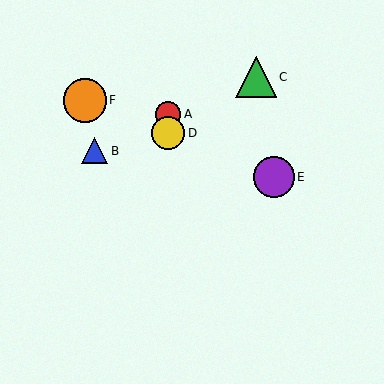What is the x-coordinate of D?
Object D is at x≈168.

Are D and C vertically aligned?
No, D is at x≈168 and C is at x≈256.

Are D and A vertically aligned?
Yes, both are at x≈168.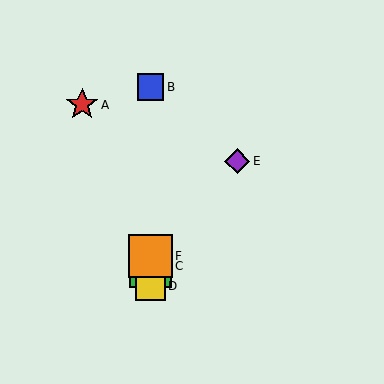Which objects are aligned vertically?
Objects B, C, D, F are aligned vertically.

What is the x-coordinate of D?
Object D is at x≈151.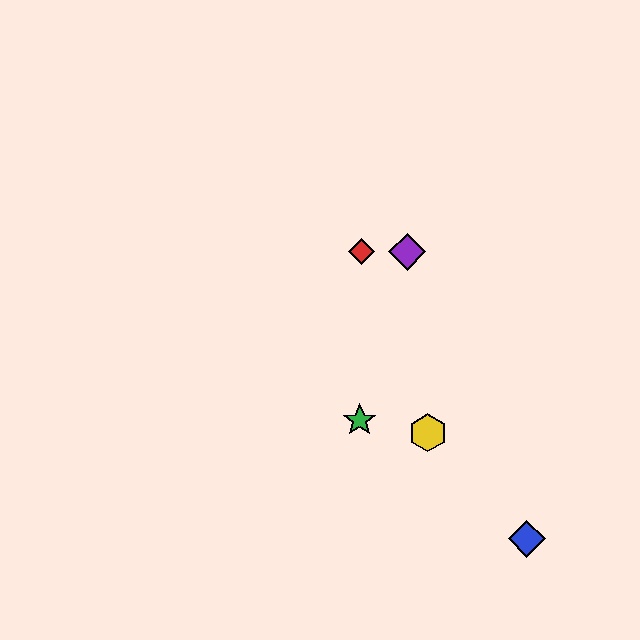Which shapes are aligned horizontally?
The red diamond, the purple diamond are aligned horizontally.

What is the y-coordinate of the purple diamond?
The purple diamond is at y≈252.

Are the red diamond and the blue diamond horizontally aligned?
No, the red diamond is at y≈252 and the blue diamond is at y≈539.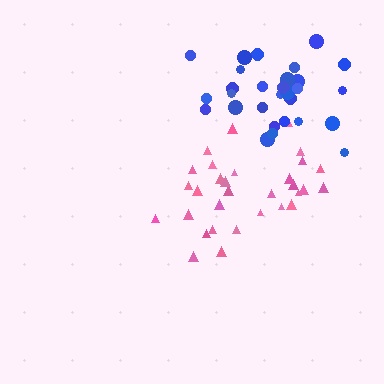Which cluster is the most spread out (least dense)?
Pink.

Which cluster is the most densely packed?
Blue.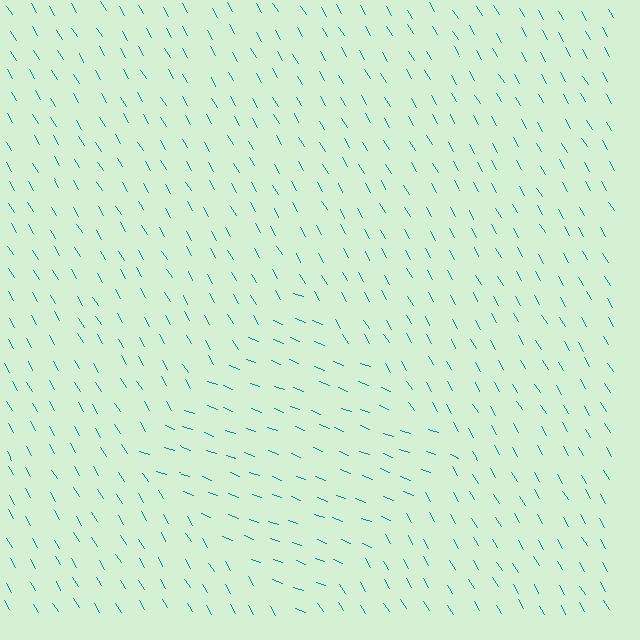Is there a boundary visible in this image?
Yes, there is a texture boundary formed by a change in line orientation.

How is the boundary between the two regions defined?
The boundary is defined purely by a change in line orientation (approximately 38 degrees difference). All lines are the same color and thickness.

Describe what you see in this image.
The image is filled with small teal line segments. A diamond region in the image has lines oriented differently from the surrounding lines, creating a visible texture boundary.